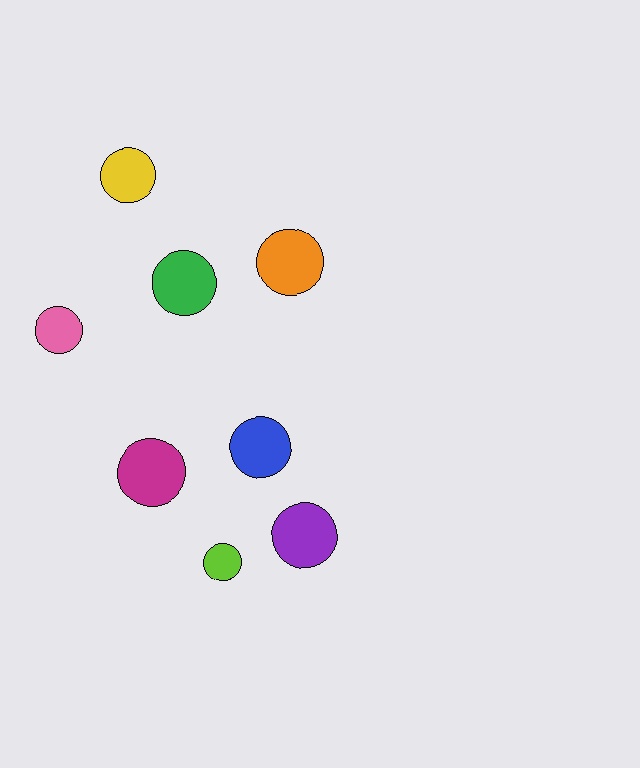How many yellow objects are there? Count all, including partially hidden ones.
There is 1 yellow object.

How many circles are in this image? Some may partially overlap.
There are 8 circles.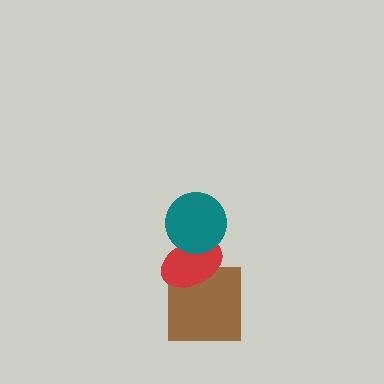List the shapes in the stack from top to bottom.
From top to bottom: the teal circle, the red ellipse, the brown square.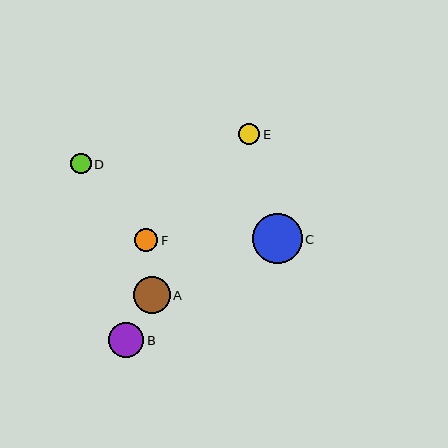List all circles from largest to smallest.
From largest to smallest: C, A, B, F, E, D.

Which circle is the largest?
Circle C is the largest with a size of approximately 50 pixels.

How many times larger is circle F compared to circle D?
Circle F is approximately 1.1 times the size of circle D.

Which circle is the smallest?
Circle D is the smallest with a size of approximately 21 pixels.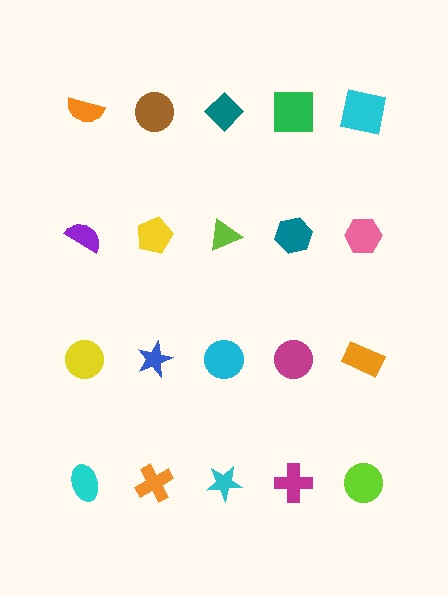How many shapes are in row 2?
5 shapes.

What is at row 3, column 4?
A magenta circle.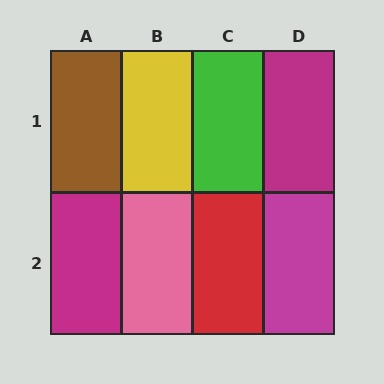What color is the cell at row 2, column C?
Red.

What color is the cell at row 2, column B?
Pink.